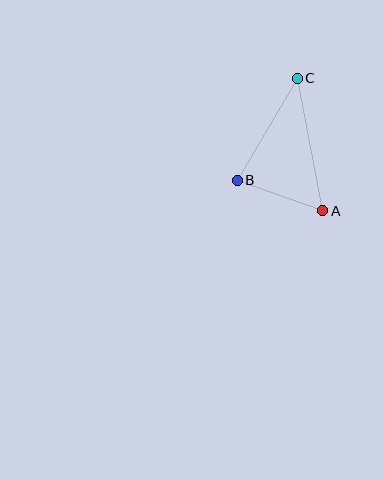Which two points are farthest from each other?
Points A and C are farthest from each other.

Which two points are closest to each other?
Points A and B are closest to each other.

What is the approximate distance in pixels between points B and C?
The distance between B and C is approximately 118 pixels.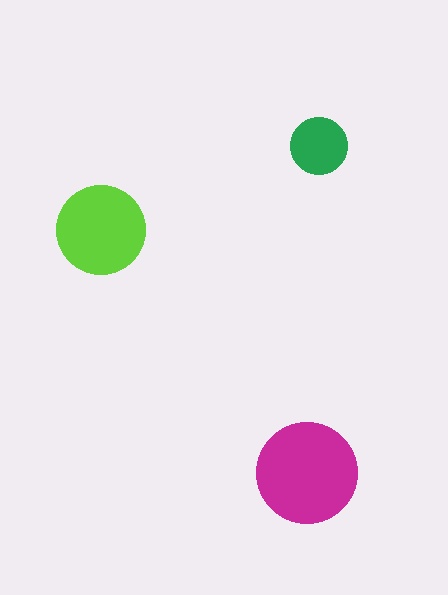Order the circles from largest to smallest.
the magenta one, the lime one, the green one.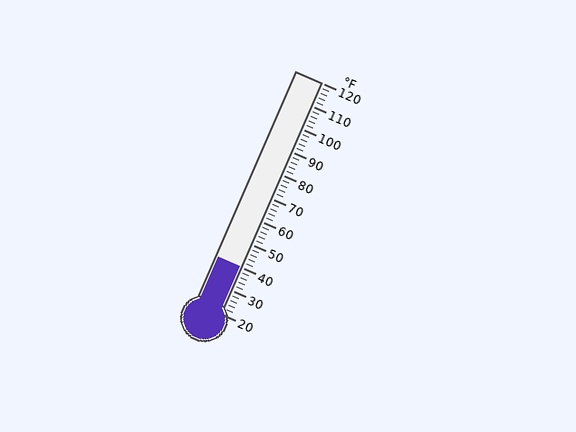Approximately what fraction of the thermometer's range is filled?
The thermometer is filled to approximately 20% of its range.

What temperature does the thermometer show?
The thermometer shows approximately 40°F.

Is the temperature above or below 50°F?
The temperature is below 50°F.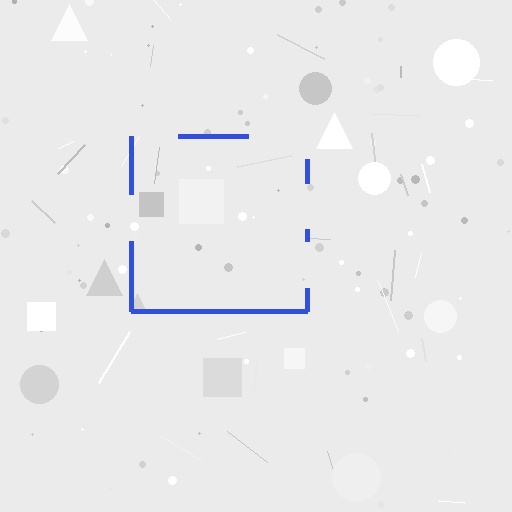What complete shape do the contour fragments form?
The contour fragments form a square.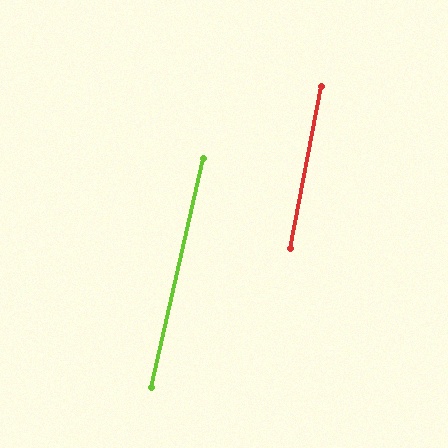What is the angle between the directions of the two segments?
Approximately 2 degrees.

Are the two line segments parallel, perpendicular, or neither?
Parallel — their directions differ by only 2.0°.